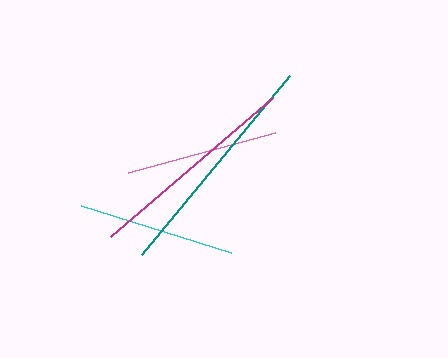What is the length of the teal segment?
The teal segment is approximately 232 pixels long.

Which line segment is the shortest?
The pink line is the shortest at approximately 153 pixels.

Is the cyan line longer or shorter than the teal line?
The teal line is longer than the cyan line.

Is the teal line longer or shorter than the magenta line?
The teal line is longer than the magenta line.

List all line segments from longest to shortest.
From longest to shortest: teal, magenta, cyan, pink.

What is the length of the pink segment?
The pink segment is approximately 153 pixels long.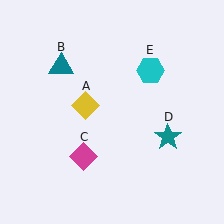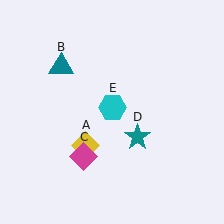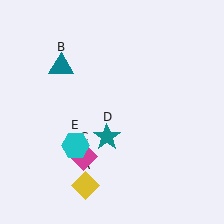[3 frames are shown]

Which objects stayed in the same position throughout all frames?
Teal triangle (object B) and magenta diamond (object C) remained stationary.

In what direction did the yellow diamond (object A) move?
The yellow diamond (object A) moved down.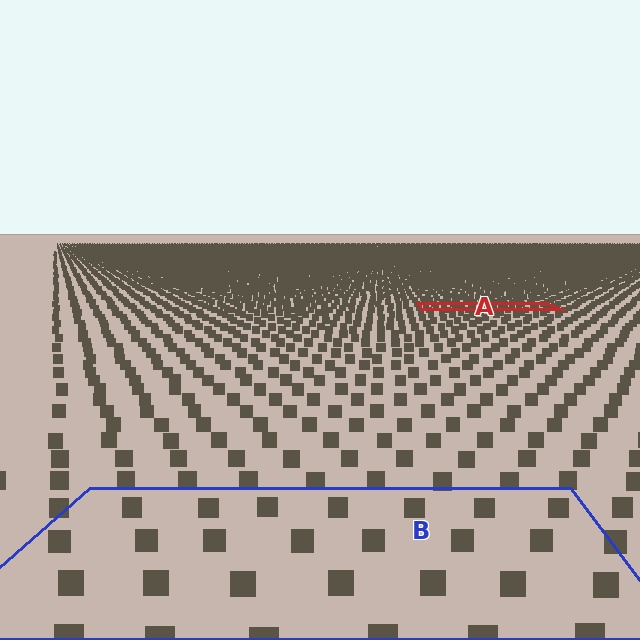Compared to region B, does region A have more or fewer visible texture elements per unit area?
Region A has more texture elements per unit area — they are packed more densely because it is farther away.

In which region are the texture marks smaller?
The texture marks are smaller in region A, because it is farther away.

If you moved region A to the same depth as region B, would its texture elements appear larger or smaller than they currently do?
They would appear larger. At a closer depth, the same texture elements are projected at a bigger on-screen size.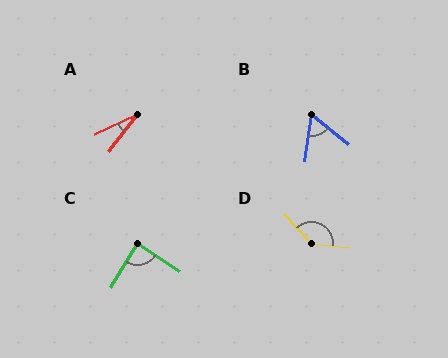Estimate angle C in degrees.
Approximately 87 degrees.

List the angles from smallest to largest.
A (27°), B (60°), C (87°), D (138°).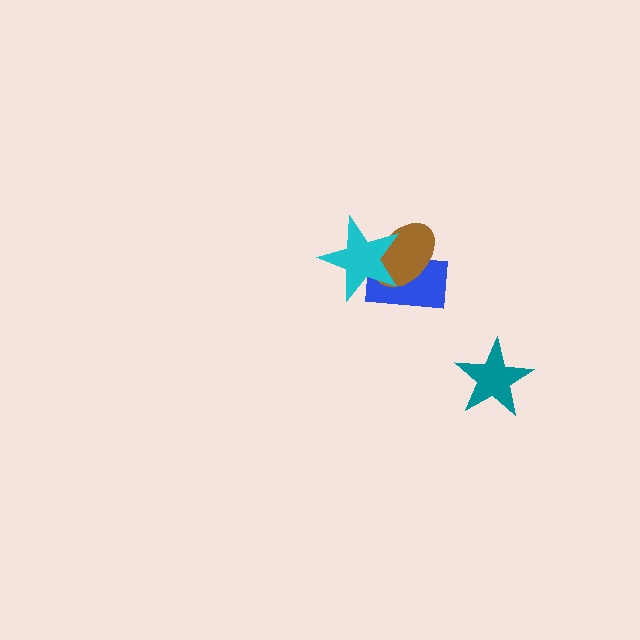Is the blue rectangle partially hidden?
Yes, it is partially covered by another shape.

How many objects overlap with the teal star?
0 objects overlap with the teal star.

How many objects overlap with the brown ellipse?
2 objects overlap with the brown ellipse.